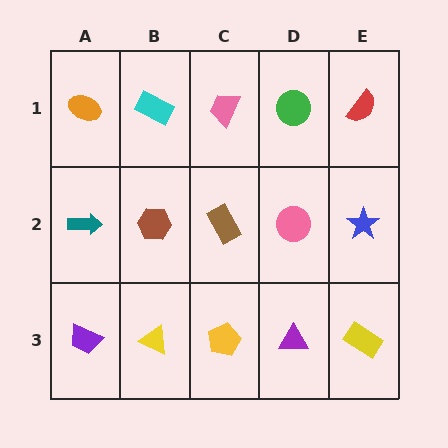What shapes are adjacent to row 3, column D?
A pink circle (row 2, column D), a yellow pentagon (row 3, column C), a yellow rectangle (row 3, column E).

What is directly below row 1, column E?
A blue star.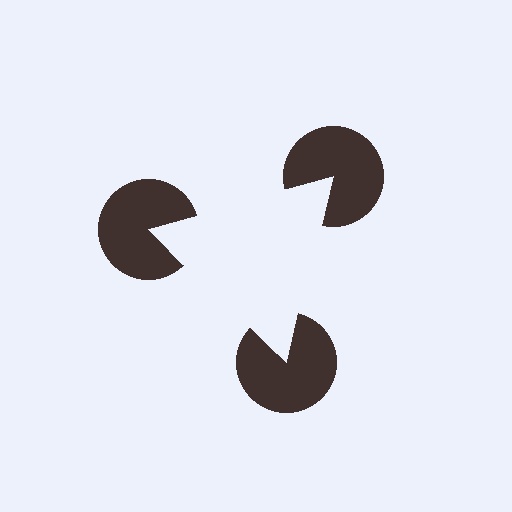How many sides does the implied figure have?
3 sides.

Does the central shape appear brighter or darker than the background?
It typically appears slightly brighter than the background, even though no actual brightness change is drawn.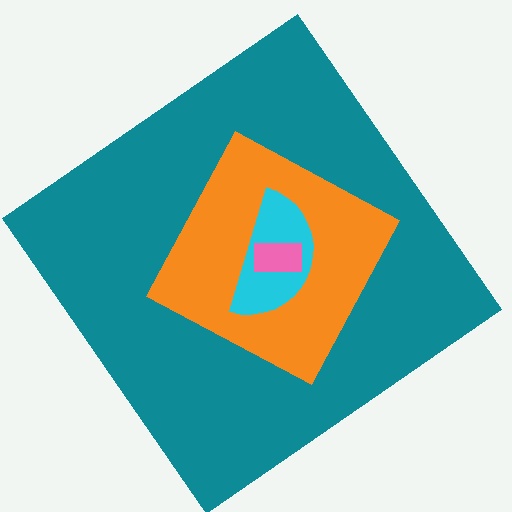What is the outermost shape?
The teal diamond.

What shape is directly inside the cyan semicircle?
The pink rectangle.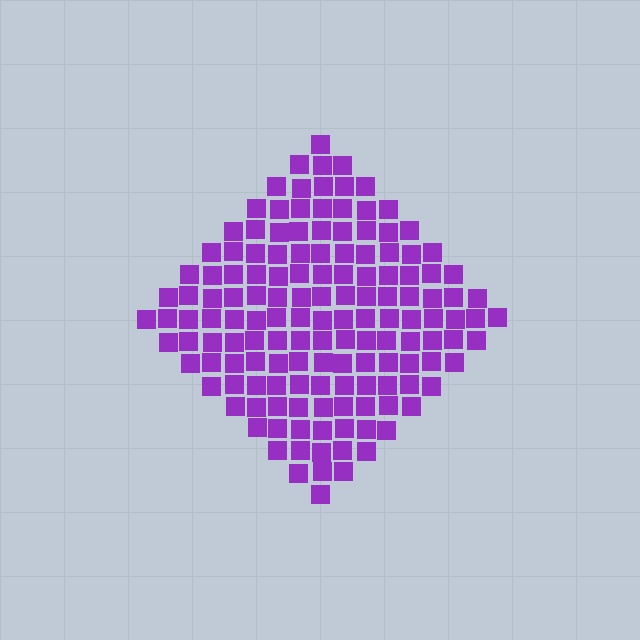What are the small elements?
The small elements are squares.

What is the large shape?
The large shape is a diamond.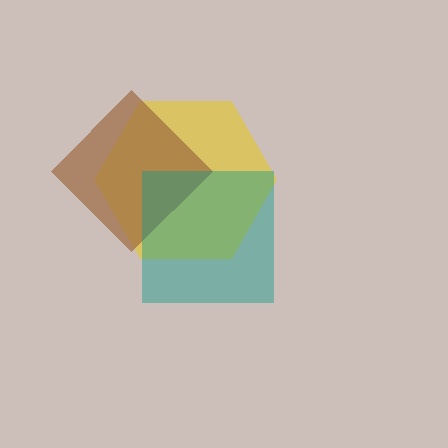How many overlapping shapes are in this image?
There are 3 overlapping shapes in the image.